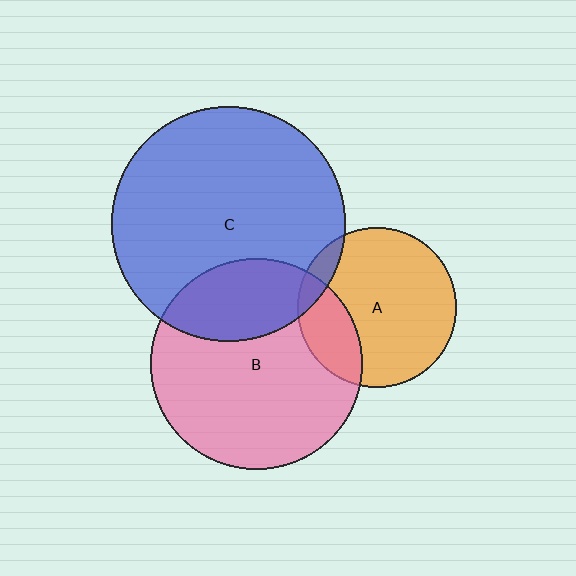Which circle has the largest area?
Circle C (blue).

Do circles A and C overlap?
Yes.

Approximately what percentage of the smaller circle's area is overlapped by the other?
Approximately 10%.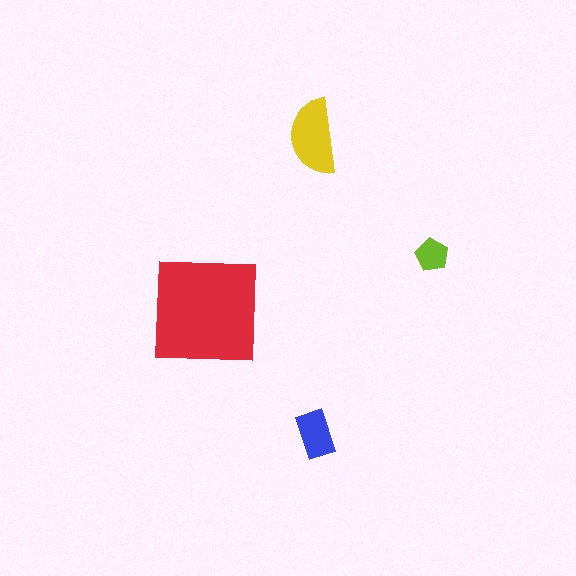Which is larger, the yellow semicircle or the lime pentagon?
The yellow semicircle.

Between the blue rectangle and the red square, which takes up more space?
The red square.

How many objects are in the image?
There are 4 objects in the image.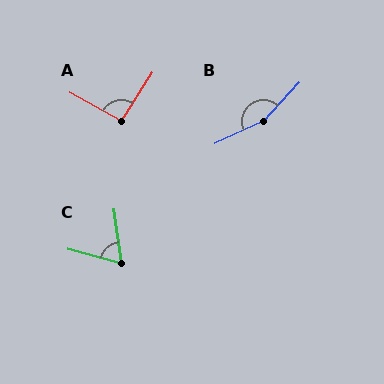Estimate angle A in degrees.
Approximately 93 degrees.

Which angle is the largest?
B, at approximately 158 degrees.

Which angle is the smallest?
C, at approximately 67 degrees.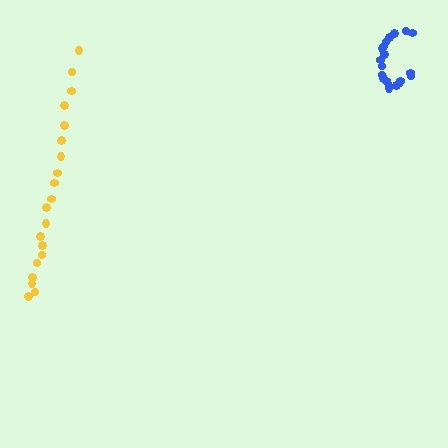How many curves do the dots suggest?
There are 2 distinct paths.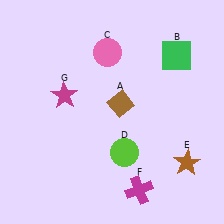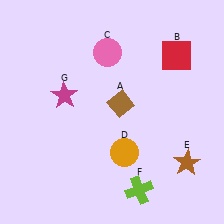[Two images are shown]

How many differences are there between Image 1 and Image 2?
There are 3 differences between the two images.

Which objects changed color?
B changed from green to red. D changed from lime to orange. F changed from magenta to lime.